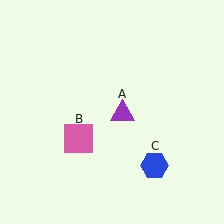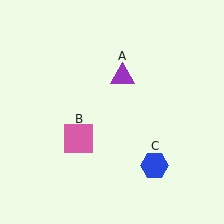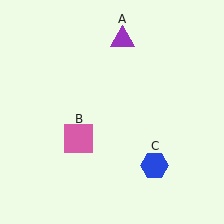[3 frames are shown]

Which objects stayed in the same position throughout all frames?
Pink square (object B) and blue hexagon (object C) remained stationary.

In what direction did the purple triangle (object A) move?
The purple triangle (object A) moved up.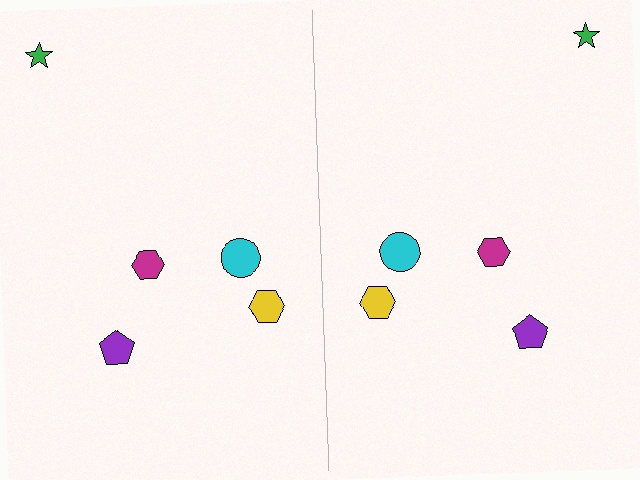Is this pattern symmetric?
Yes, this pattern has bilateral (reflection) symmetry.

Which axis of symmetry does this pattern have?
The pattern has a vertical axis of symmetry running through the center of the image.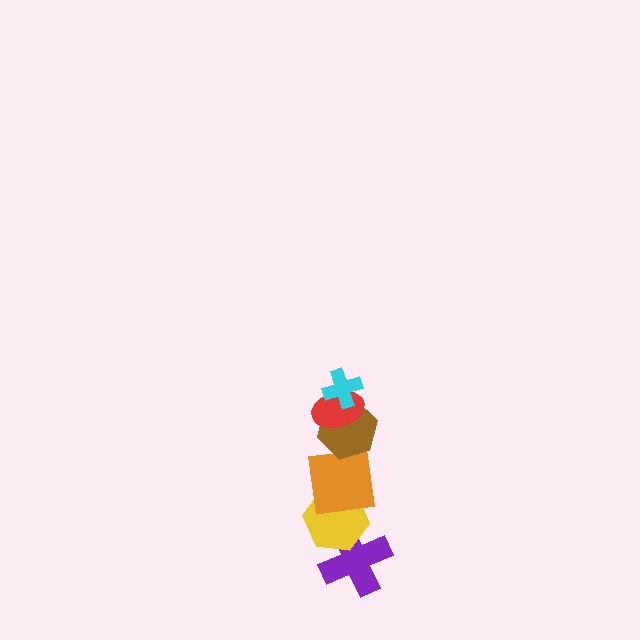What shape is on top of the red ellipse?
The cyan cross is on top of the red ellipse.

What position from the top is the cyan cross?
The cyan cross is 1st from the top.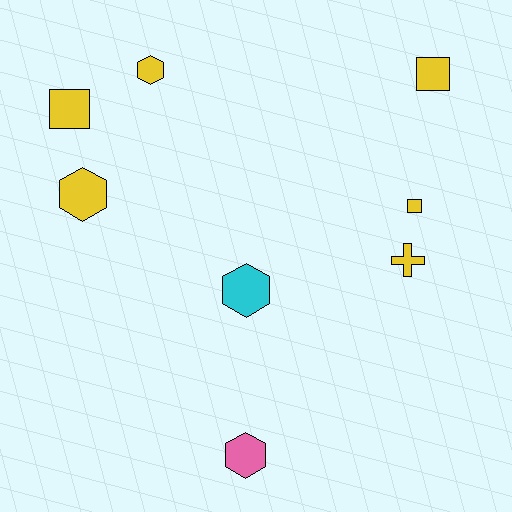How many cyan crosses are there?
There are no cyan crosses.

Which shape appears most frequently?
Hexagon, with 4 objects.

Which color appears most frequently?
Yellow, with 6 objects.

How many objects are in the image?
There are 8 objects.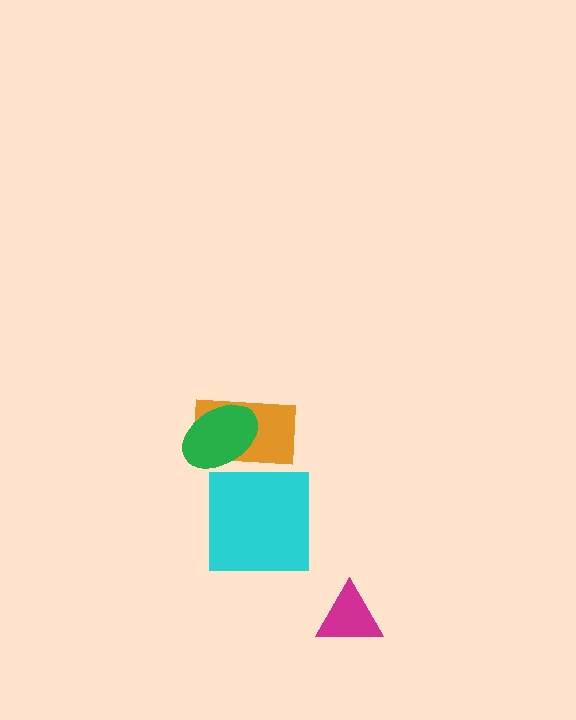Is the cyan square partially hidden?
No, no other shape covers it.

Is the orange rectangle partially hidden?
Yes, it is partially covered by another shape.